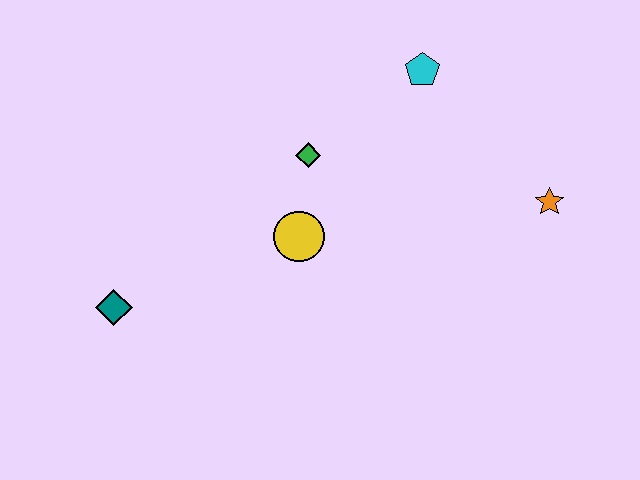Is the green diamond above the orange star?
Yes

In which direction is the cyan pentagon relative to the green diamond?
The cyan pentagon is to the right of the green diamond.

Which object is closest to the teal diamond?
The yellow circle is closest to the teal diamond.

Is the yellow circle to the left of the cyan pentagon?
Yes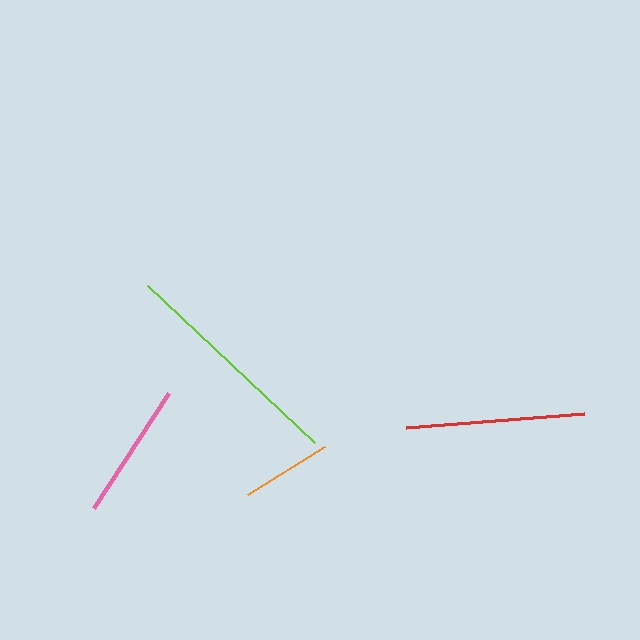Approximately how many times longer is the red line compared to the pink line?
The red line is approximately 1.3 times the length of the pink line.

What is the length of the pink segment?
The pink segment is approximately 137 pixels long.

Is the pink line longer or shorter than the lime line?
The lime line is longer than the pink line.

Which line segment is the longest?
The lime line is the longest at approximately 229 pixels.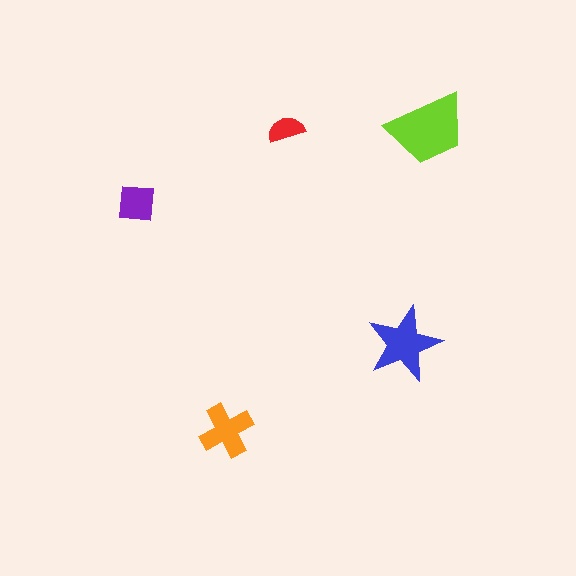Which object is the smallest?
The red semicircle.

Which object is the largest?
The lime trapezoid.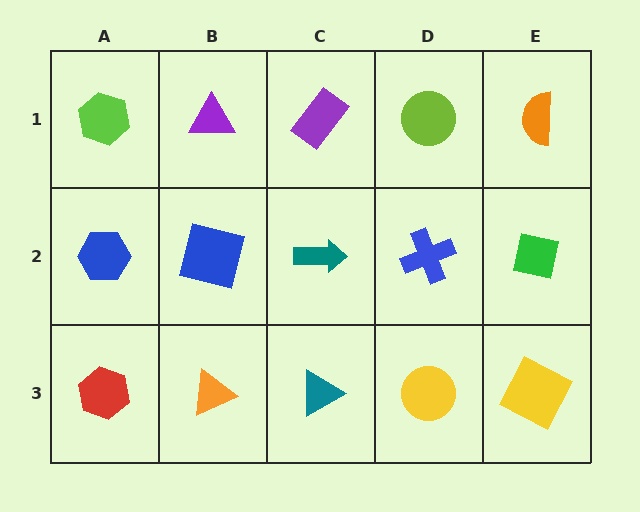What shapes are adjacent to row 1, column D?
A blue cross (row 2, column D), a purple rectangle (row 1, column C), an orange semicircle (row 1, column E).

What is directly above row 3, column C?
A teal arrow.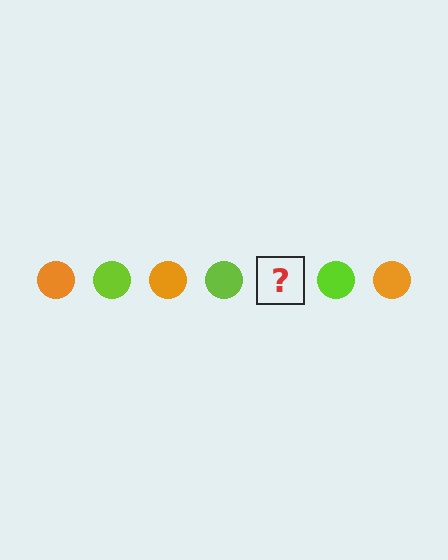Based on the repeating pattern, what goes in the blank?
The blank should be an orange circle.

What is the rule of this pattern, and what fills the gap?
The rule is that the pattern cycles through orange, lime circles. The gap should be filled with an orange circle.